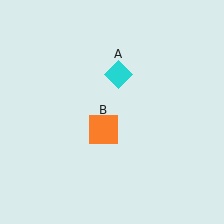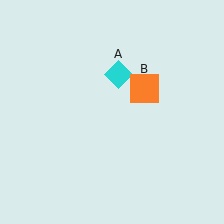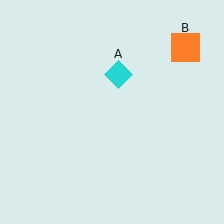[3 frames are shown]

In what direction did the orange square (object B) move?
The orange square (object B) moved up and to the right.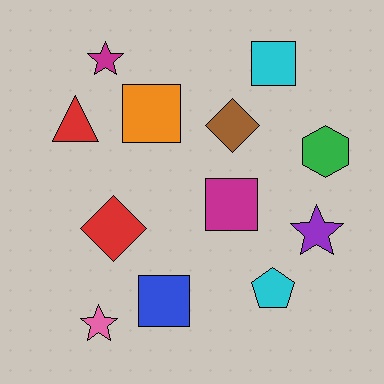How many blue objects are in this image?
There is 1 blue object.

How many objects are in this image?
There are 12 objects.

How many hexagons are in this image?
There is 1 hexagon.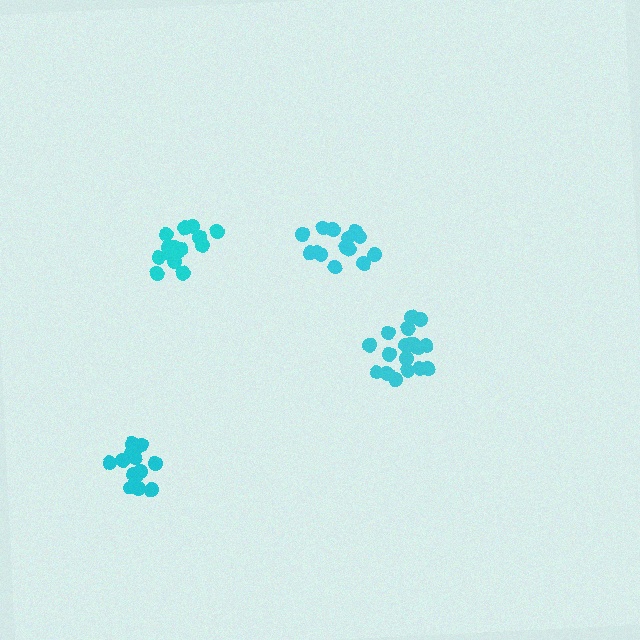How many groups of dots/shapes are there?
There are 4 groups.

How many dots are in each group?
Group 1: 14 dots, Group 2: 17 dots, Group 3: 18 dots, Group 4: 14 dots (63 total).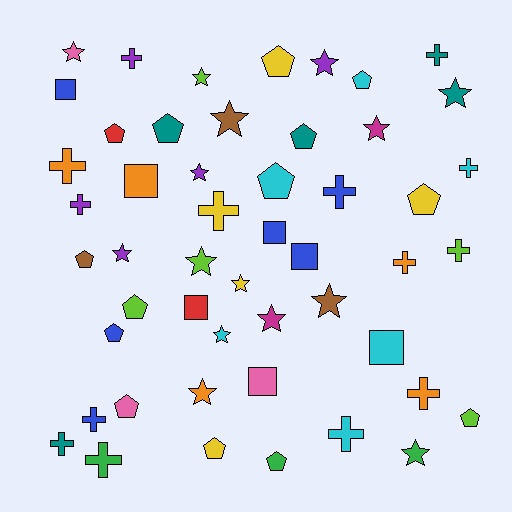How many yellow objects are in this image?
There are 5 yellow objects.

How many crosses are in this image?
There are 14 crosses.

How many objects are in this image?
There are 50 objects.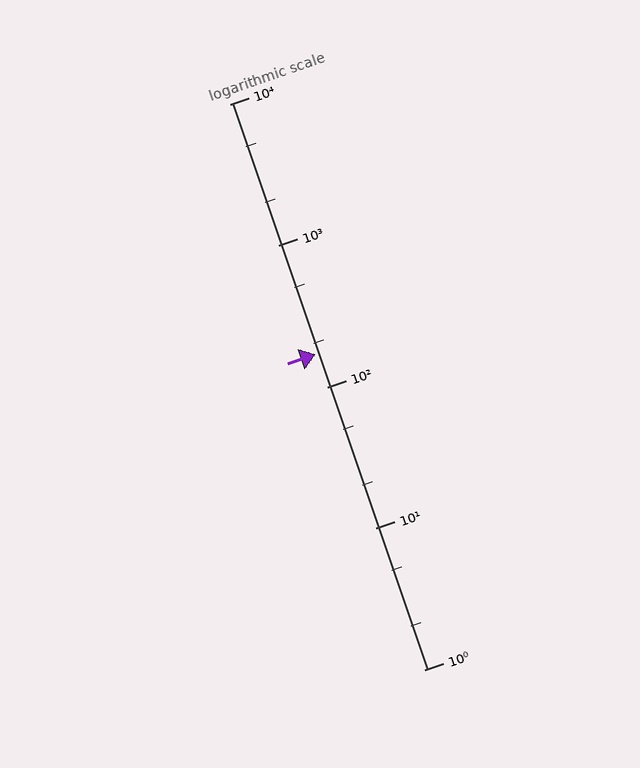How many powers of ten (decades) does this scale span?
The scale spans 4 decades, from 1 to 10000.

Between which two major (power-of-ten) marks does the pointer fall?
The pointer is between 100 and 1000.